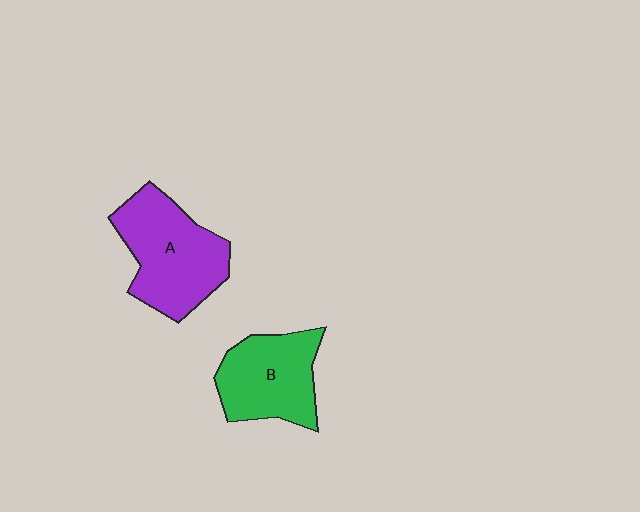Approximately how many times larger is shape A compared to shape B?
Approximately 1.2 times.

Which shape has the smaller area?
Shape B (green).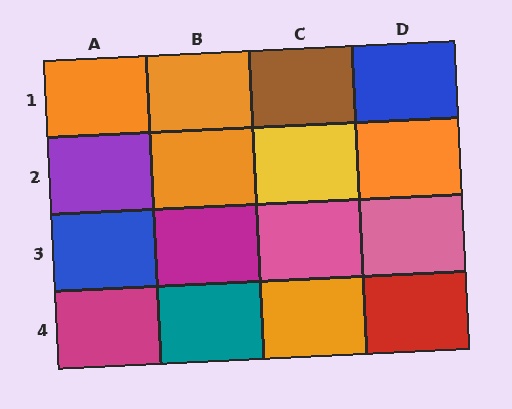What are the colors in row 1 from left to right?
Orange, orange, brown, blue.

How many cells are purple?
1 cell is purple.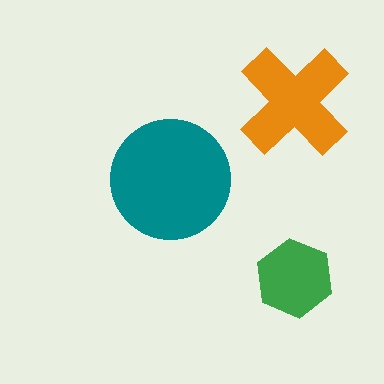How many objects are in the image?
There are 3 objects in the image.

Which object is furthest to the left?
The teal circle is leftmost.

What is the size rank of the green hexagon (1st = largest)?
3rd.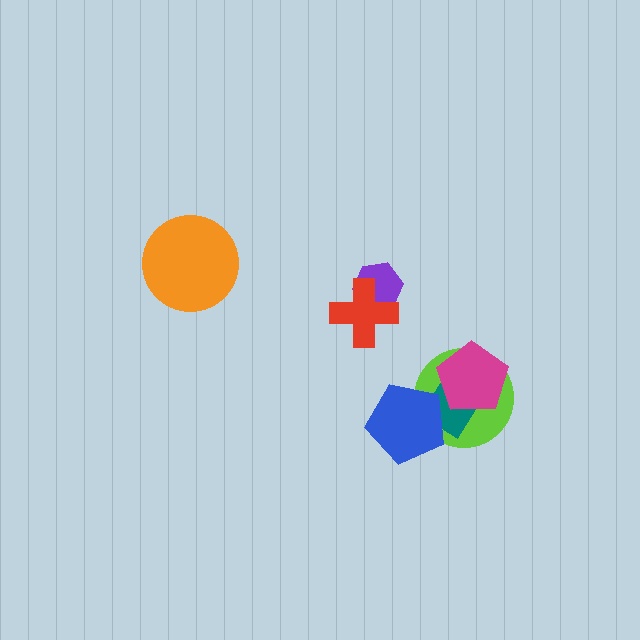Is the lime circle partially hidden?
Yes, it is partially covered by another shape.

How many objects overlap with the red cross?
1 object overlaps with the red cross.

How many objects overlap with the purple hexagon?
1 object overlaps with the purple hexagon.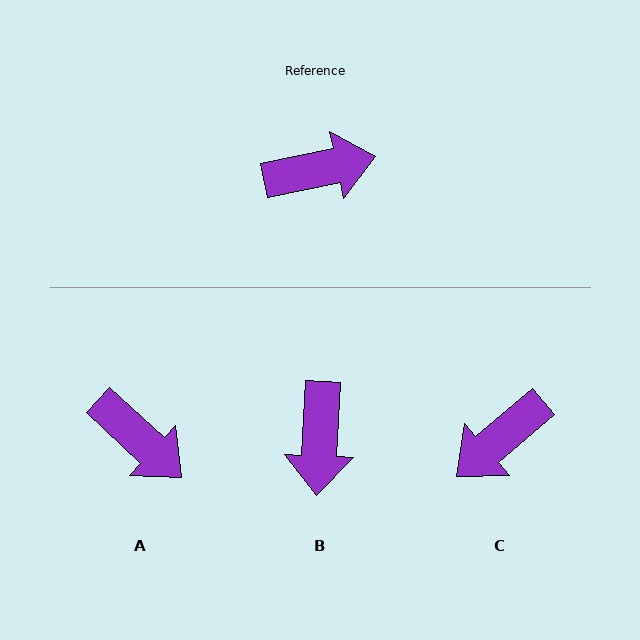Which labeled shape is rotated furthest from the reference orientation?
C, about 151 degrees away.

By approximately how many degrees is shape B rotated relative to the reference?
Approximately 105 degrees clockwise.